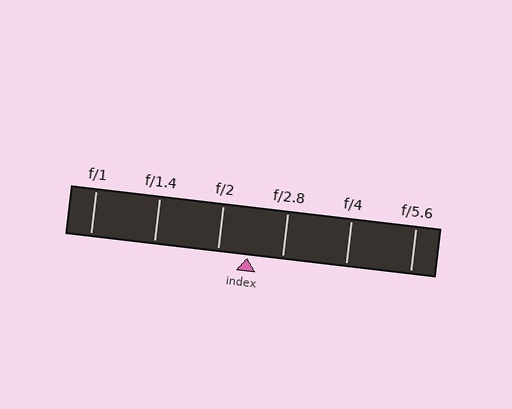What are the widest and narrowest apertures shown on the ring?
The widest aperture shown is f/1 and the narrowest is f/5.6.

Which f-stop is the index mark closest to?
The index mark is closest to f/2.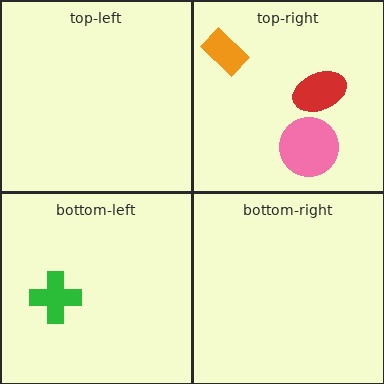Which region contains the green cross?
The bottom-left region.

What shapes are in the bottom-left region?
The green cross.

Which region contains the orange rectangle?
The top-right region.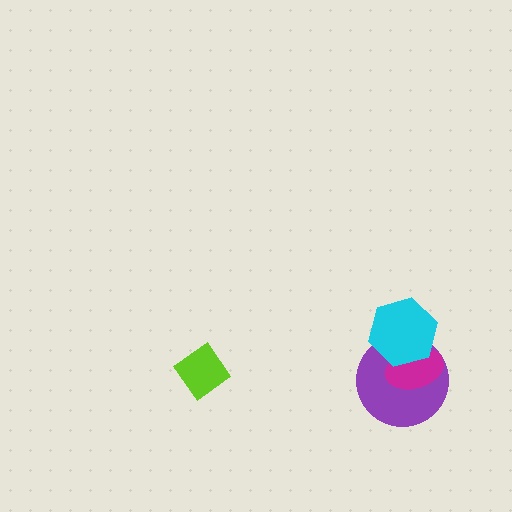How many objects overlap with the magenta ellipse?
2 objects overlap with the magenta ellipse.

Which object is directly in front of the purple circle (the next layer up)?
The magenta ellipse is directly in front of the purple circle.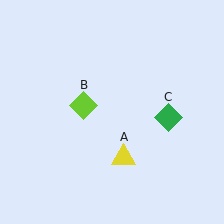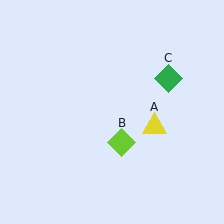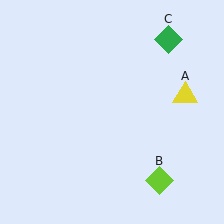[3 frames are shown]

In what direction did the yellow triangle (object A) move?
The yellow triangle (object A) moved up and to the right.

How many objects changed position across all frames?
3 objects changed position: yellow triangle (object A), lime diamond (object B), green diamond (object C).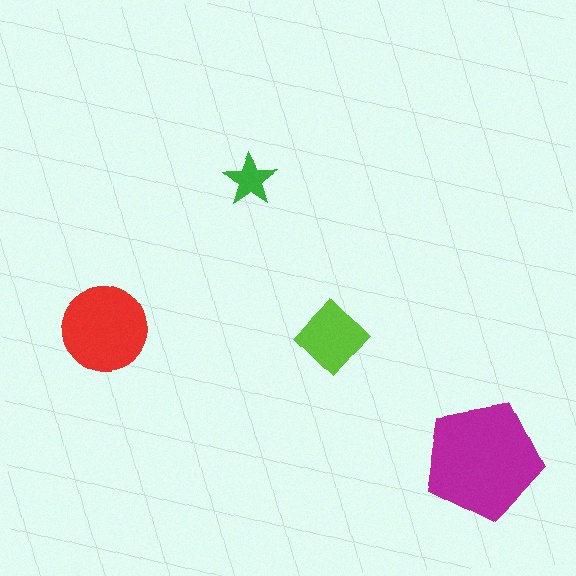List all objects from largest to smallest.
The magenta pentagon, the red circle, the lime diamond, the green star.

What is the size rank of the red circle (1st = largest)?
2nd.